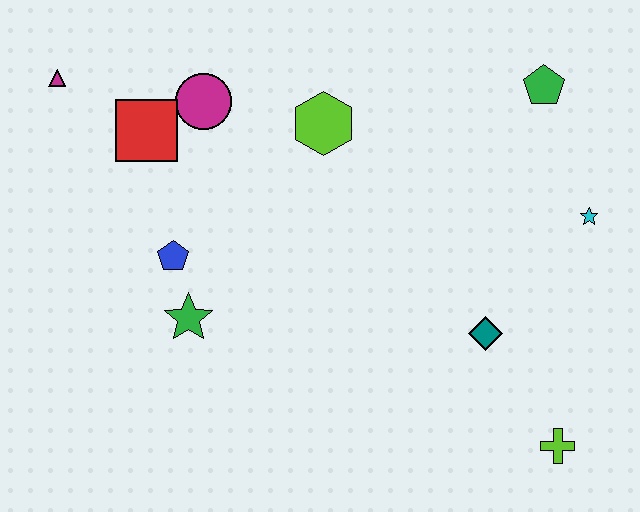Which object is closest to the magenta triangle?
The red square is closest to the magenta triangle.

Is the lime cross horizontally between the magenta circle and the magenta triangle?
No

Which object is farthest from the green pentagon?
The magenta triangle is farthest from the green pentagon.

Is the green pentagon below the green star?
No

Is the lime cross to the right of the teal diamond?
Yes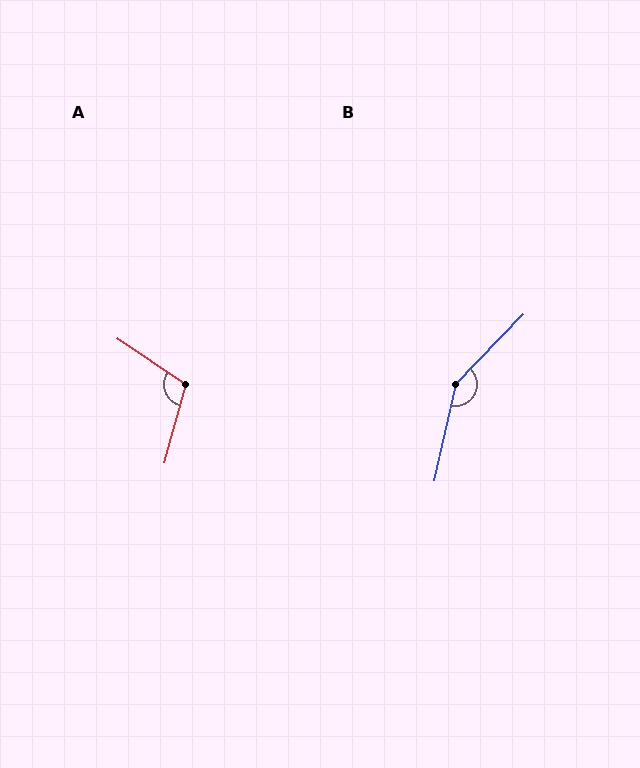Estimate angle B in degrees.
Approximately 148 degrees.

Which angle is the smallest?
A, at approximately 108 degrees.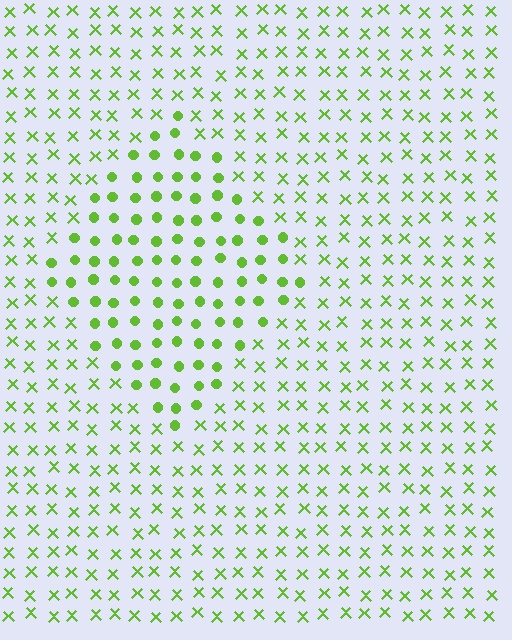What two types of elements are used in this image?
The image uses circles inside the diamond region and X marks outside it.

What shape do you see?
I see a diamond.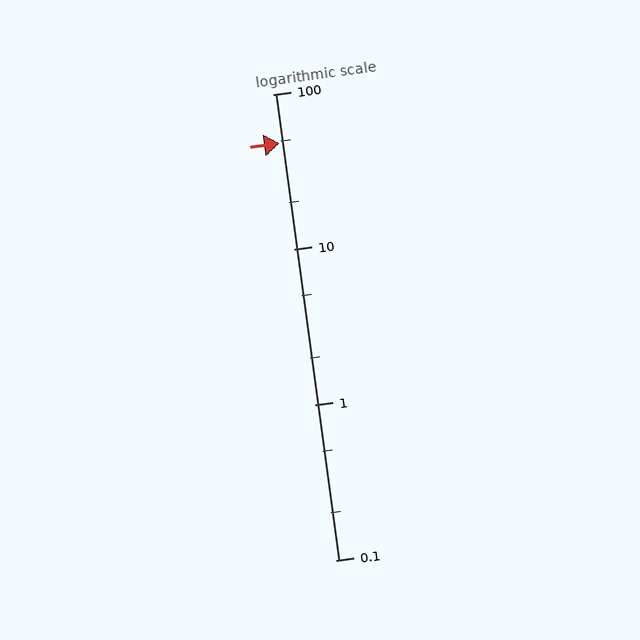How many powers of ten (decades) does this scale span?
The scale spans 3 decades, from 0.1 to 100.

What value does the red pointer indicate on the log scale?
The pointer indicates approximately 48.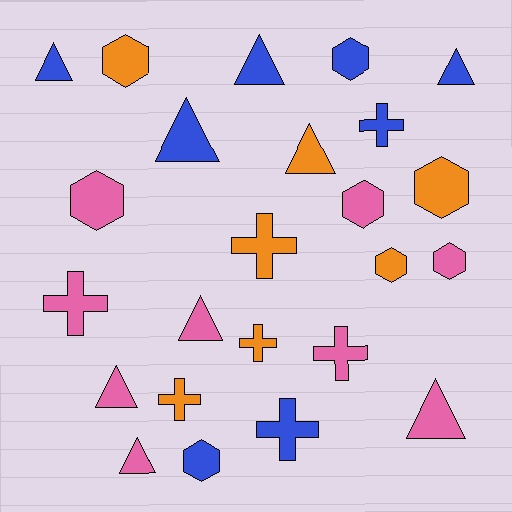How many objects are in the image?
There are 24 objects.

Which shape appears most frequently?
Triangle, with 9 objects.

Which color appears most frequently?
Pink, with 9 objects.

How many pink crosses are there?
There are 2 pink crosses.